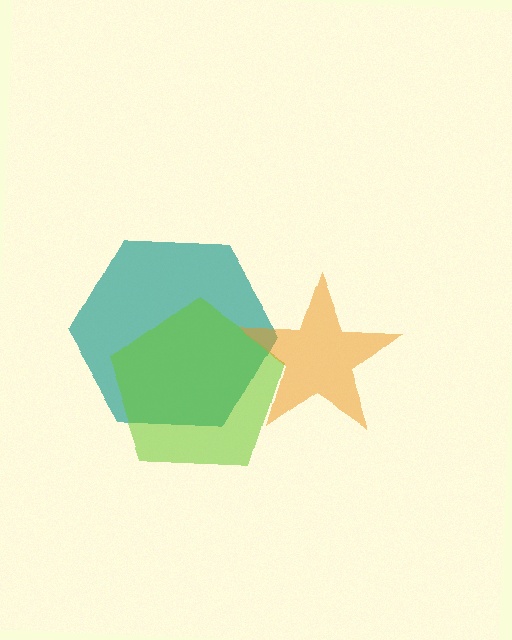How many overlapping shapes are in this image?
There are 3 overlapping shapes in the image.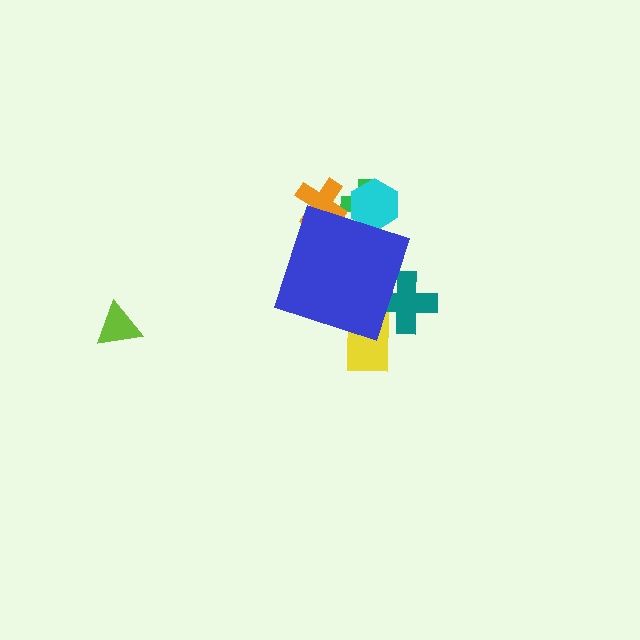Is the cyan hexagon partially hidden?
Yes, the cyan hexagon is partially hidden behind the blue diamond.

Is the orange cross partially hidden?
Yes, the orange cross is partially hidden behind the blue diamond.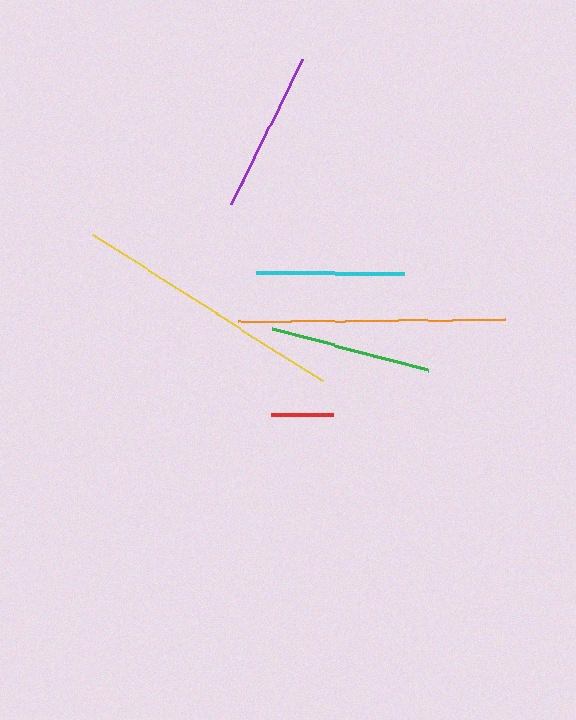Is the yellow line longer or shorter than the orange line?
The yellow line is longer than the orange line.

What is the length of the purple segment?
The purple segment is approximately 162 pixels long.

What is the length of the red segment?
The red segment is approximately 62 pixels long.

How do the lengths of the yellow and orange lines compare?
The yellow and orange lines are approximately the same length.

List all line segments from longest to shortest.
From longest to shortest: yellow, orange, purple, green, cyan, red.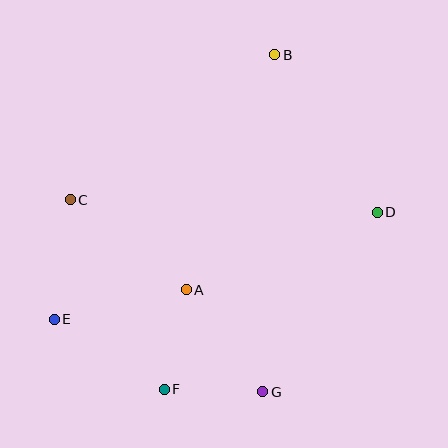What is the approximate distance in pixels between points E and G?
The distance between E and G is approximately 221 pixels.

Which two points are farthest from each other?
Points B and F are farthest from each other.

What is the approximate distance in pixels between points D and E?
The distance between D and E is approximately 341 pixels.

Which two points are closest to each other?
Points F and G are closest to each other.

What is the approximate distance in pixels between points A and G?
The distance between A and G is approximately 127 pixels.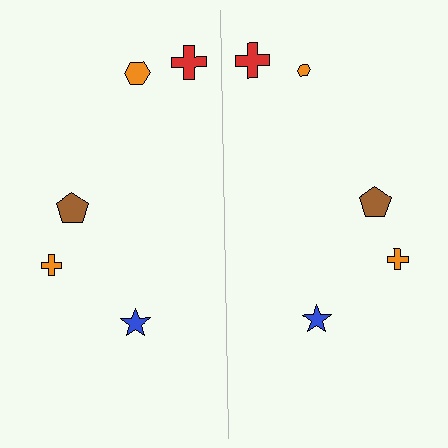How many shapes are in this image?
There are 10 shapes in this image.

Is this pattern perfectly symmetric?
No, the pattern is not perfectly symmetric. The orange hexagon on the right side has a different size than its mirror counterpart.